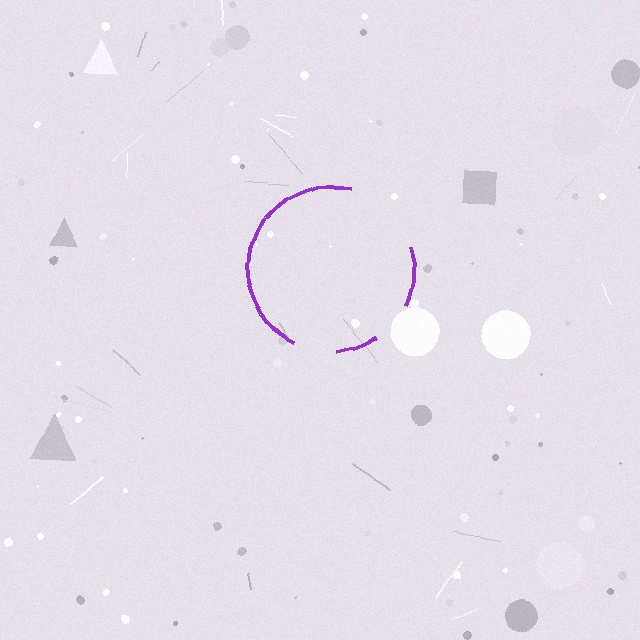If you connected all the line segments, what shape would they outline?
They would outline a circle.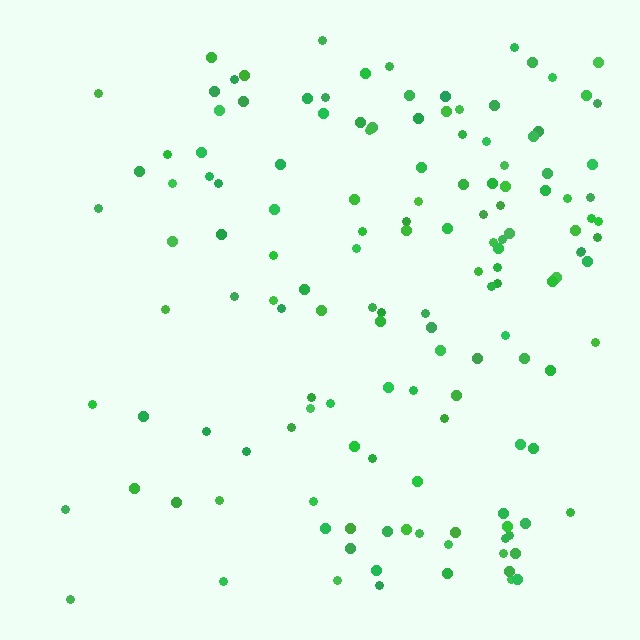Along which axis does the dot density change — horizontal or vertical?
Horizontal.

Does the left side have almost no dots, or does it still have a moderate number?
Still a moderate number, just noticeably fewer than the right.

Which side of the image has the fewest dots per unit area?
The left.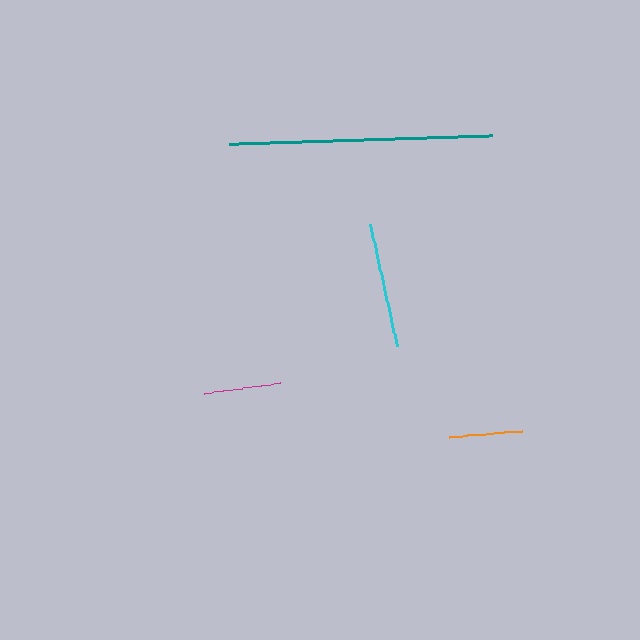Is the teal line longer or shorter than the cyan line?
The teal line is longer than the cyan line.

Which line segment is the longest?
The teal line is the longest at approximately 263 pixels.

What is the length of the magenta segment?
The magenta segment is approximately 76 pixels long.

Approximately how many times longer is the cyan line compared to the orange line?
The cyan line is approximately 1.7 times the length of the orange line.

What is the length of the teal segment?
The teal segment is approximately 263 pixels long.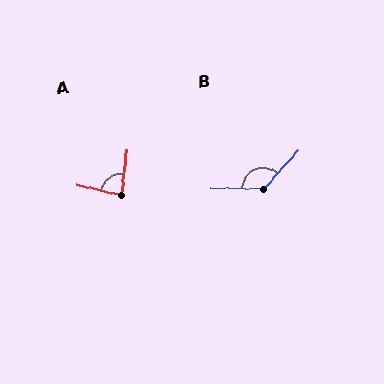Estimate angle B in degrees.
Approximately 132 degrees.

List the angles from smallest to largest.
A (83°), B (132°).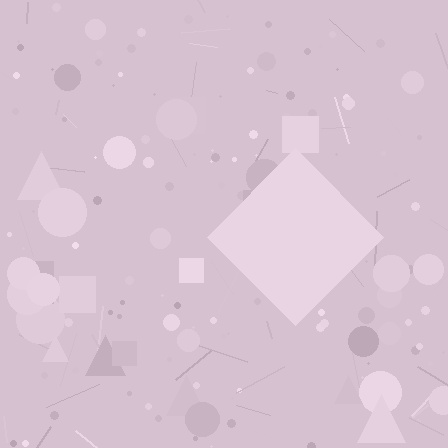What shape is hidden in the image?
A diamond is hidden in the image.